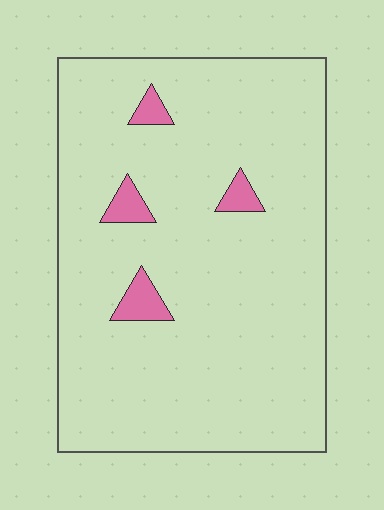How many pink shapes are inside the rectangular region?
4.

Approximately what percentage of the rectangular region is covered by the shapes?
Approximately 5%.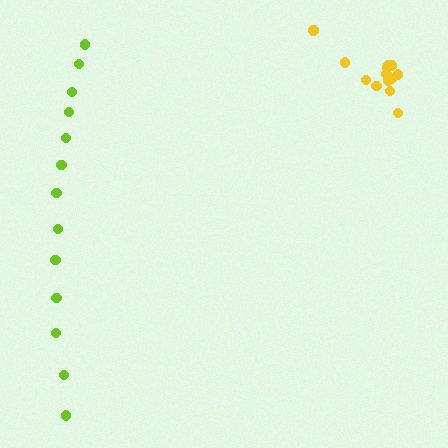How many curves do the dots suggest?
There are 2 distinct paths.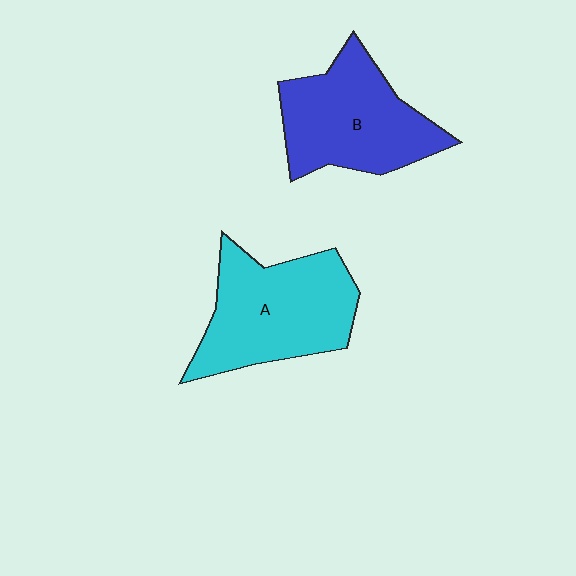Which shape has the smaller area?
Shape B (blue).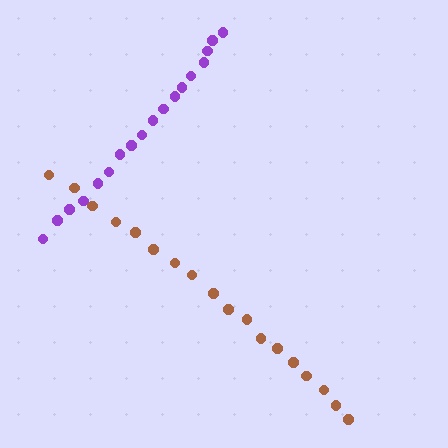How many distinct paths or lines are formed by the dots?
There are 2 distinct paths.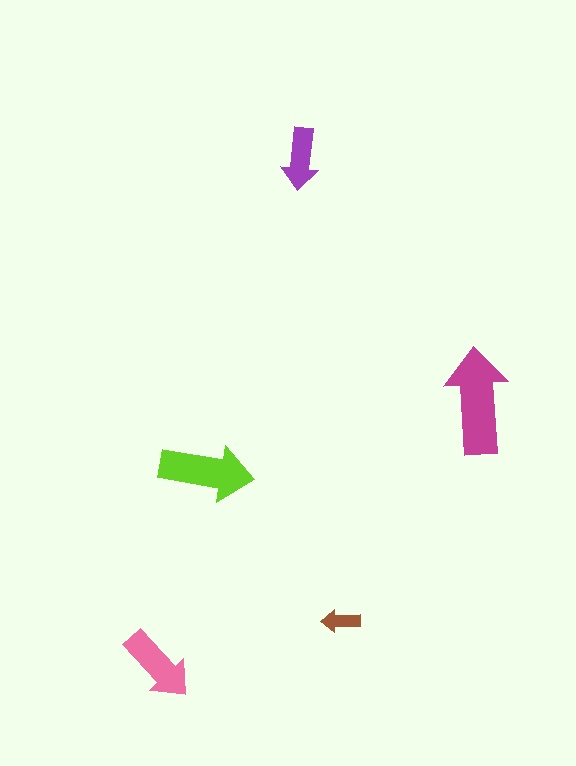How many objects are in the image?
There are 5 objects in the image.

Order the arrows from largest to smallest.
the magenta one, the lime one, the pink one, the purple one, the brown one.